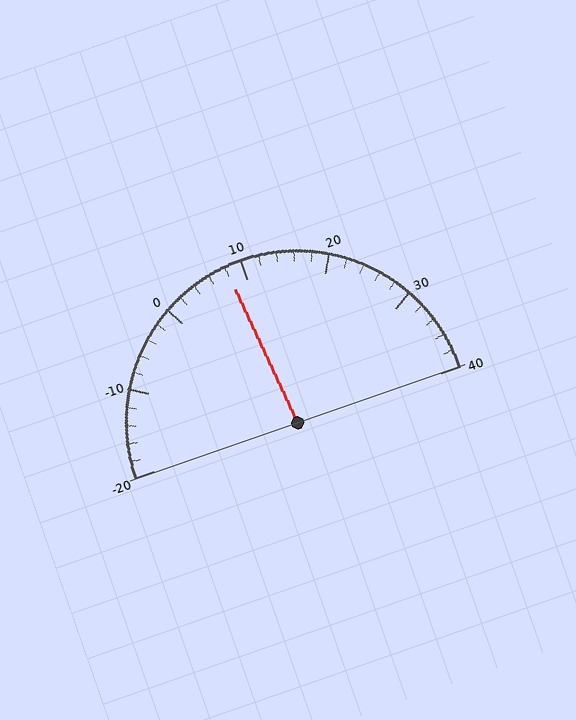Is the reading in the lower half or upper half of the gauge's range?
The reading is in the lower half of the range (-20 to 40).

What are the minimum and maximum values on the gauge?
The gauge ranges from -20 to 40.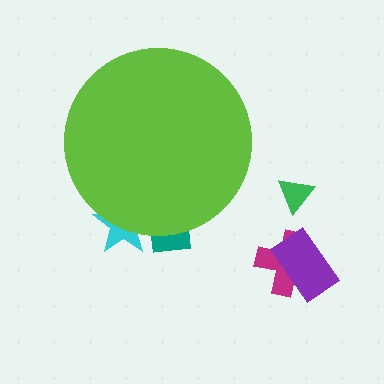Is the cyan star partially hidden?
Yes, the cyan star is partially hidden behind the lime circle.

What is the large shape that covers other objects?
A lime circle.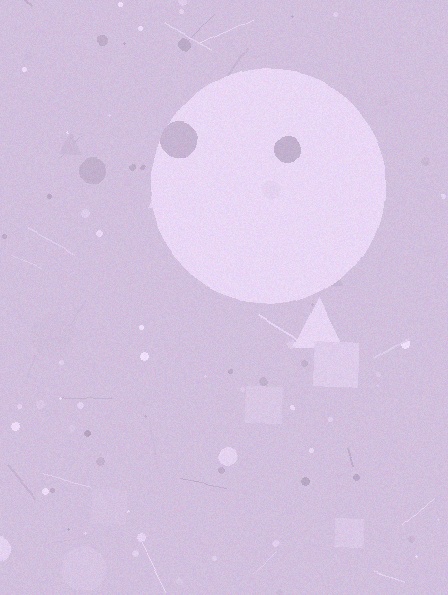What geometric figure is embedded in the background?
A circle is embedded in the background.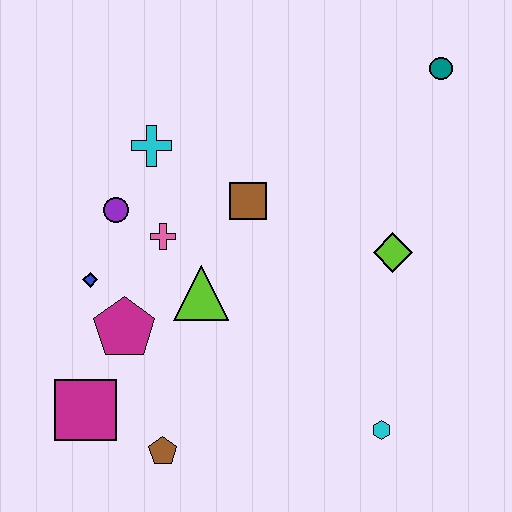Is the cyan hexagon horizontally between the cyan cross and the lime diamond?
Yes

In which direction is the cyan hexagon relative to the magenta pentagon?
The cyan hexagon is to the right of the magenta pentagon.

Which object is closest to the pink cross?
The purple circle is closest to the pink cross.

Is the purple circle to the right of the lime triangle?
No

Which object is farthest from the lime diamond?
The magenta square is farthest from the lime diamond.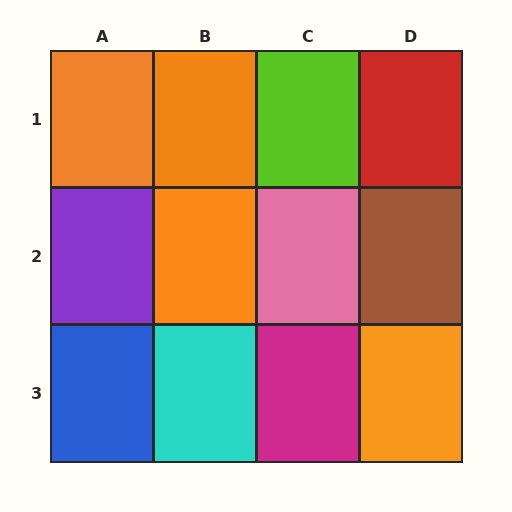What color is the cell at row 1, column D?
Red.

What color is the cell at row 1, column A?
Orange.